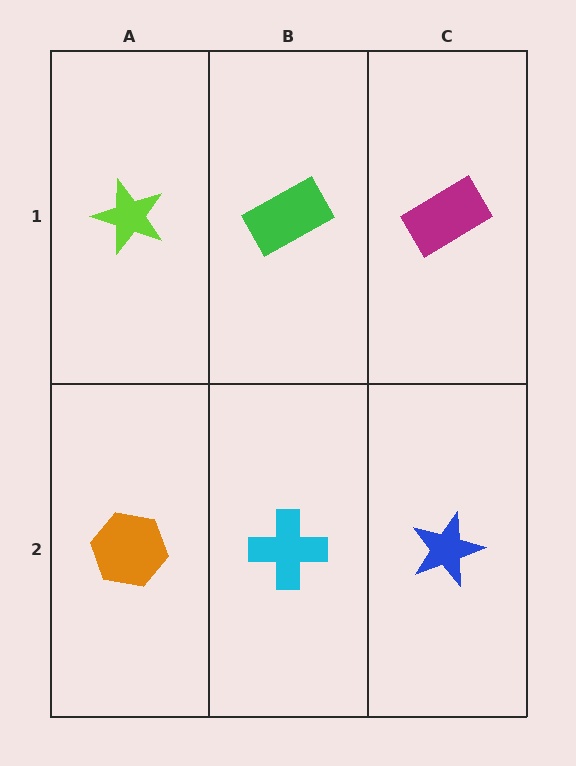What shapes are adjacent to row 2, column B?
A green rectangle (row 1, column B), an orange hexagon (row 2, column A), a blue star (row 2, column C).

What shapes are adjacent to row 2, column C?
A magenta rectangle (row 1, column C), a cyan cross (row 2, column B).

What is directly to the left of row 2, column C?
A cyan cross.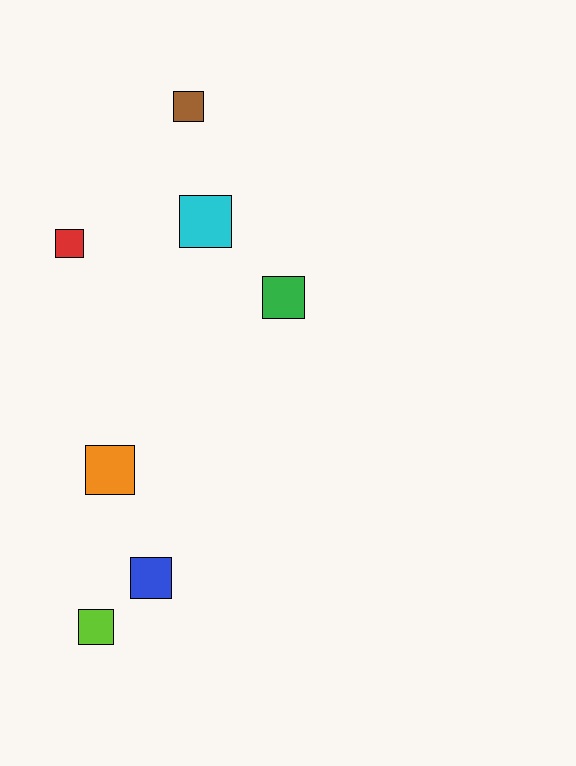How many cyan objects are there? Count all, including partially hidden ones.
There is 1 cyan object.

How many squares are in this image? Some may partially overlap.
There are 7 squares.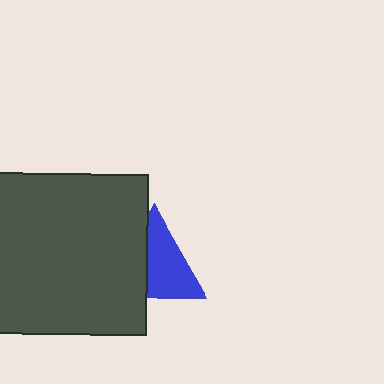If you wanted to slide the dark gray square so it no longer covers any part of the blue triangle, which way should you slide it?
Slide it left — that is the most direct way to separate the two shapes.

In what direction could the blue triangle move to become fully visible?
The blue triangle could move right. That would shift it out from behind the dark gray square entirely.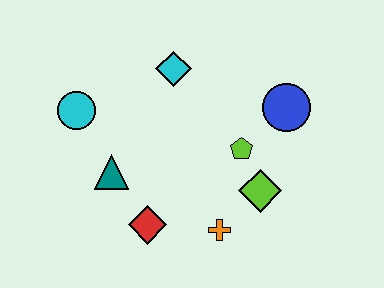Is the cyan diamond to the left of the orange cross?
Yes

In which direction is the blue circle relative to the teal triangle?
The blue circle is to the right of the teal triangle.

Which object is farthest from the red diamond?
The blue circle is farthest from the red diamond.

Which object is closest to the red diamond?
The teal triangle is closest to the red diamond.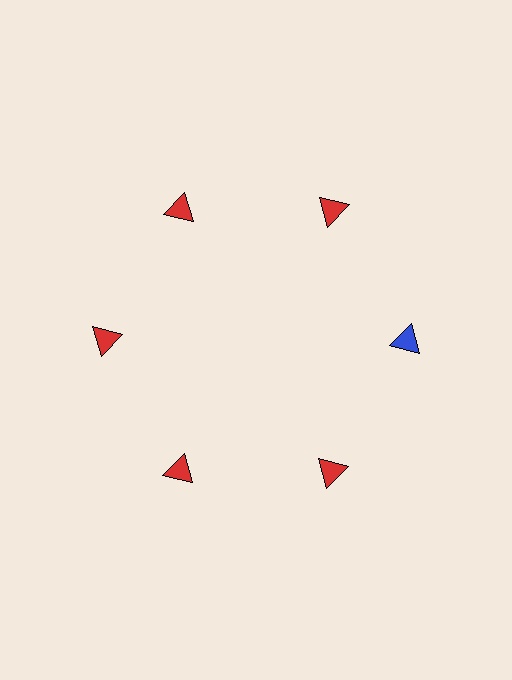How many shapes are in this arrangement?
There are 6 shapes arranged in a ring pattern.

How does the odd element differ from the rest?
It has a different color: blue instead of red.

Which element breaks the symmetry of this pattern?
The blue triangle at roughly the 3 o'clock position breaks the symmetry. All other shapes are red triangles.